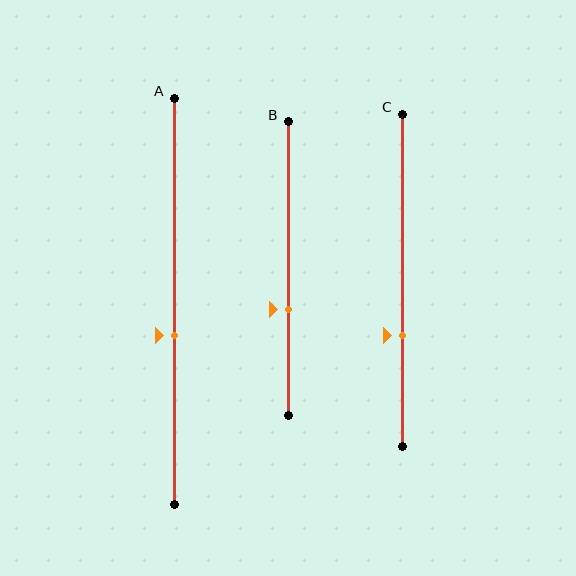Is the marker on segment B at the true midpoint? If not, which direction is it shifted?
No, the marker on segment B is shifted downward by about 14% of the segment length.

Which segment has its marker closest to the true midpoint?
Segment A has its marker closest to the true midpoint.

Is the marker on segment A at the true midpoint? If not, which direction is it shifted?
No, the marker on segment A is shifted downward by about 8% of the segment length.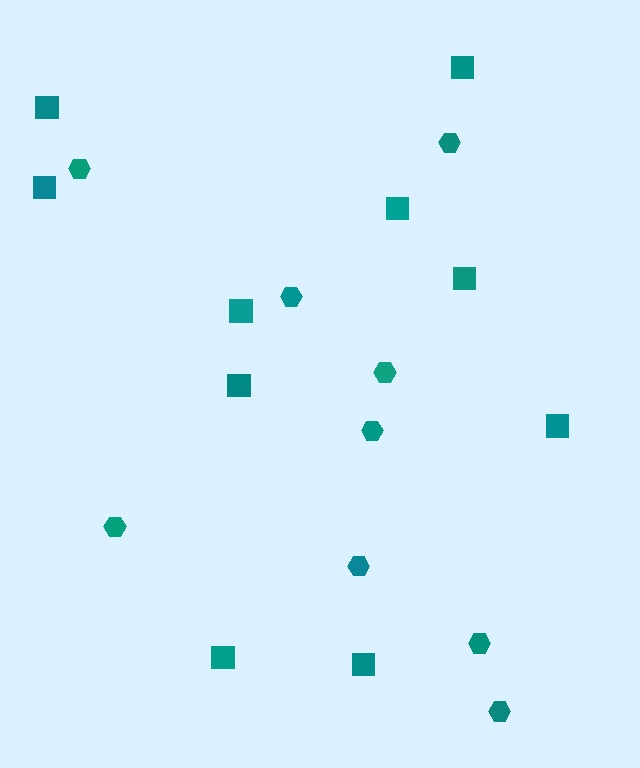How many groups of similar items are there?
There are 2 groups: one group of hexagons (9) and one group of squares (10).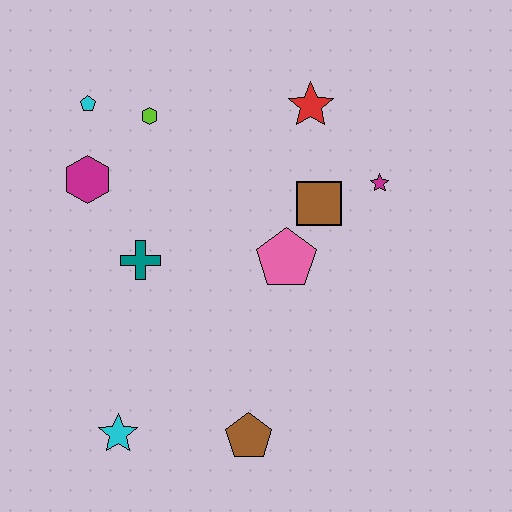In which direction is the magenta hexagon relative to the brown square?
The magenta hexagon is to the left of the brown square.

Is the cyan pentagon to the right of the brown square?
No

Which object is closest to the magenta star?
The brown square is closest to the magenta star.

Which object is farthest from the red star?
The cyan star is farthest from the red star.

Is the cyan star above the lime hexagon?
No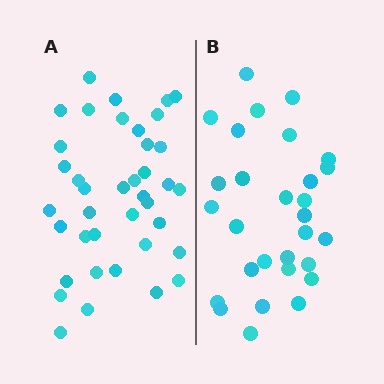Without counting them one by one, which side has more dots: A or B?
Region A (the left region) has more dots.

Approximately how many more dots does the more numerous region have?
Region A has roughly 10 or so more dots than region B.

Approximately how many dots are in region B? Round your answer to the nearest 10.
About 30 dots. (The exact count is 29, which rounds to 30.)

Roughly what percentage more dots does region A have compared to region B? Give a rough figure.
About 35% more.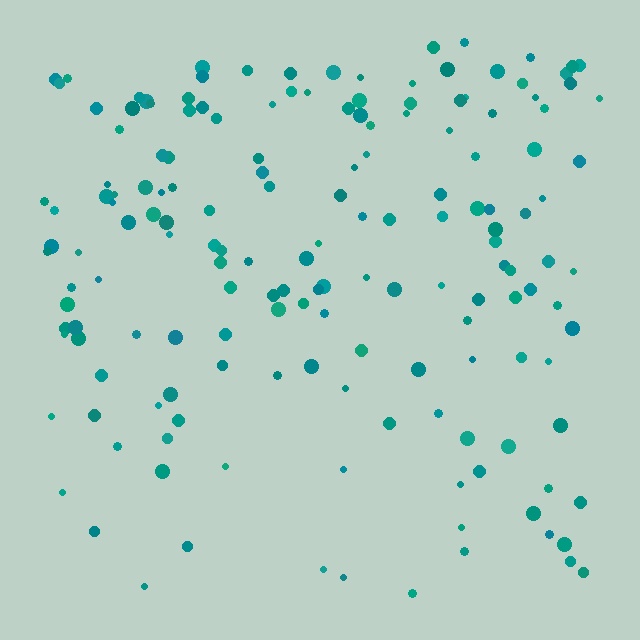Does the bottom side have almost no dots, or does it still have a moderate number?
Still a moderate number, just noticeably fewer than the top.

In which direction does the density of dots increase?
From bottom to top, with the top side densest.